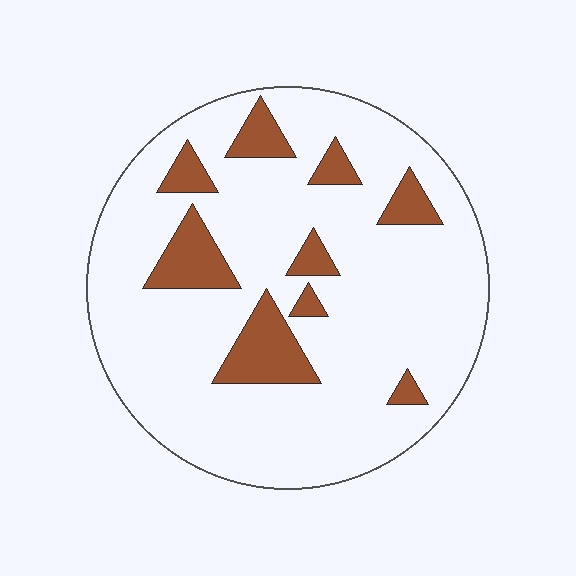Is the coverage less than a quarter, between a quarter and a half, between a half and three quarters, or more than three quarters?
Less than a quarter.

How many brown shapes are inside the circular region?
9.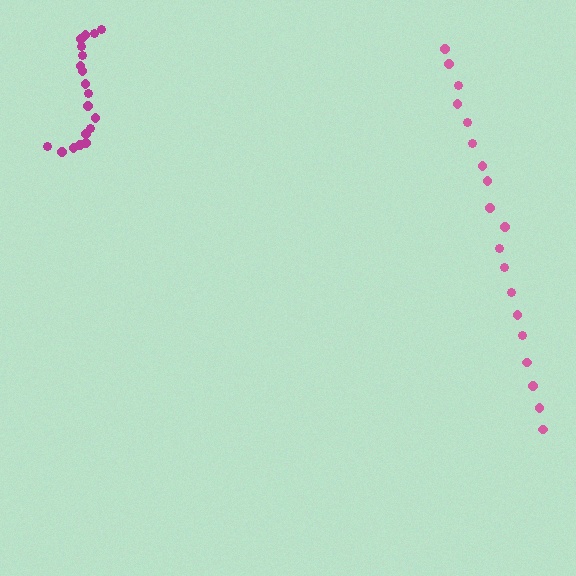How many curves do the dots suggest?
There are 2 distinct paths.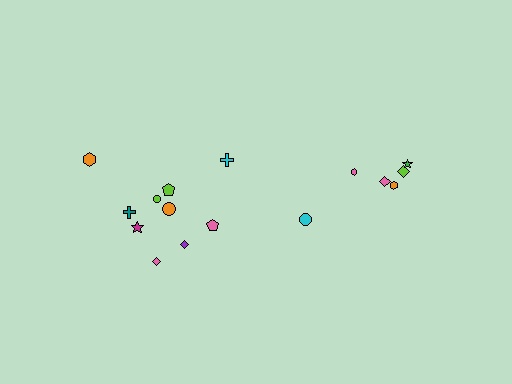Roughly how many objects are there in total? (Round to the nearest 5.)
Roughly 15 objects in total.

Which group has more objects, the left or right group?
The left group.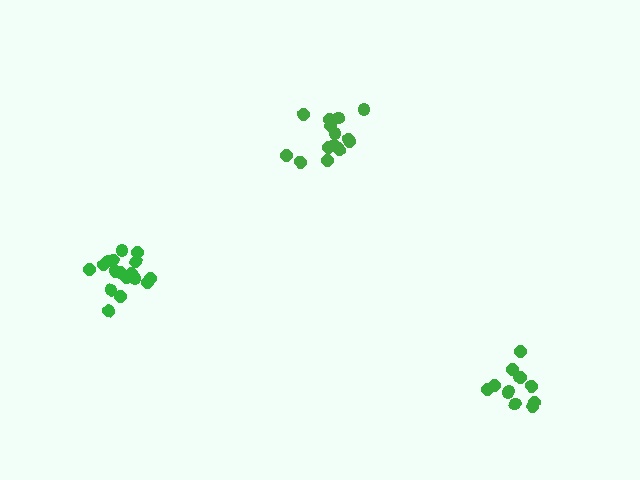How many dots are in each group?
Group 1: 15 dots, Group 2: 17 dots, Group 3: 12 dots (44 total).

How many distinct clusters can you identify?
There are 3 distinct clusters.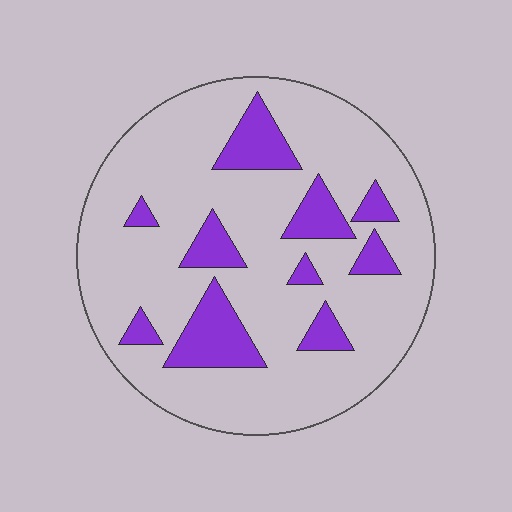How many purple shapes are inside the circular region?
10.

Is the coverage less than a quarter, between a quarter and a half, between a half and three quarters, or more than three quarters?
Less than a quarter.